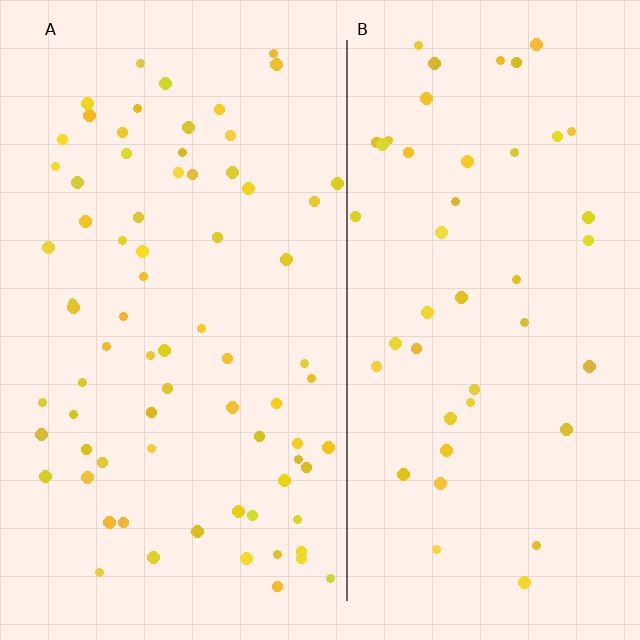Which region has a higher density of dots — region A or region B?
A (the left).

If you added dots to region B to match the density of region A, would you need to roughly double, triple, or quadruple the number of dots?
Approximately double.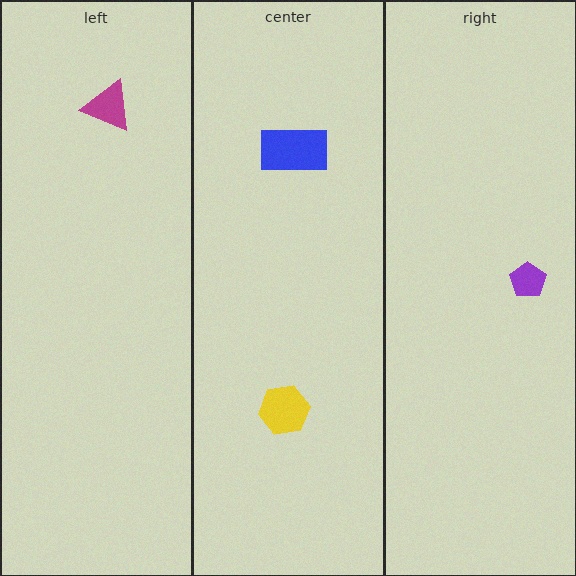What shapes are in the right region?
The purple pentagon.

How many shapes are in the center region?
2.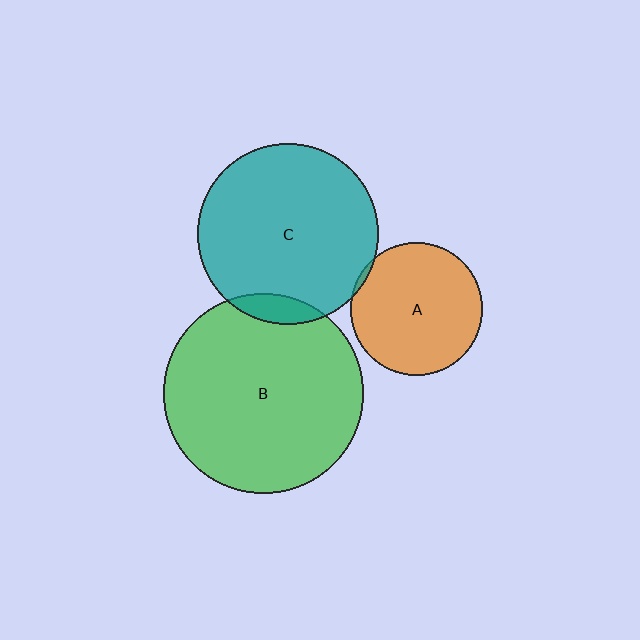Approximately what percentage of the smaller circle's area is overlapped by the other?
Approximately 10%.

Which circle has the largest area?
Circle B (green).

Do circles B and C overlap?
Yes.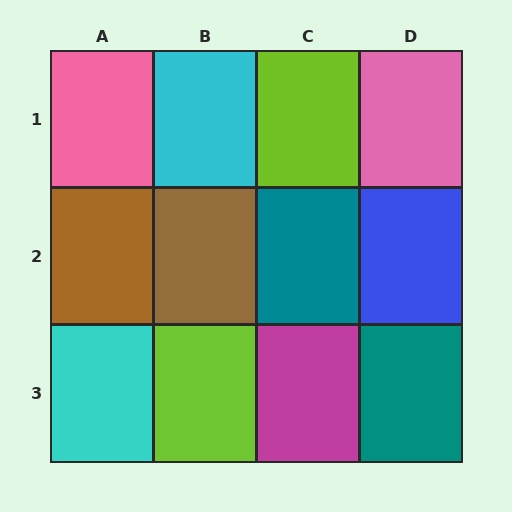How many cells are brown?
2 cells are brown.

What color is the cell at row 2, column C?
Teal.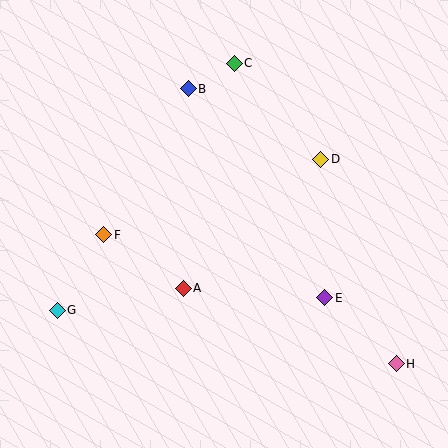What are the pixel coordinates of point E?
Point E is at (325, 298).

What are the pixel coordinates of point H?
Point H is at (396, 364).